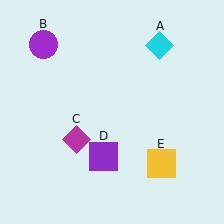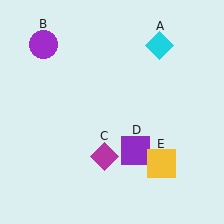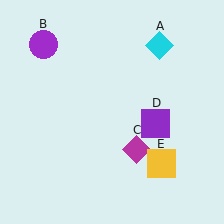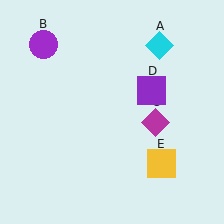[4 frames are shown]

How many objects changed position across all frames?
2 objects changed position: magenta diamond (object C), purple square (object D).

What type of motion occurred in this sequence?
The magenta diamond (object C), purple square (object D) rotated counterclockwise around the center of the scene.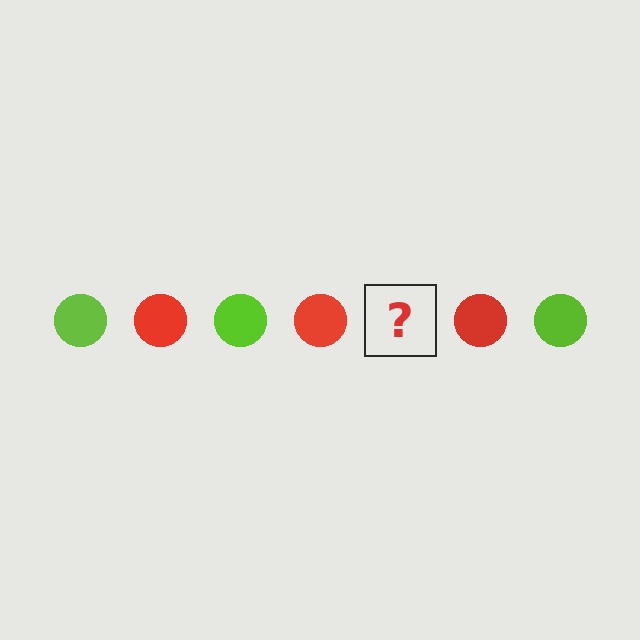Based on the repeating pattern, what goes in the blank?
The blank should be a lime circle.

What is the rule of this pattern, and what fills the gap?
The rule is that the pattern cycles through lime, red circles. The gap should be filled with a lime circle.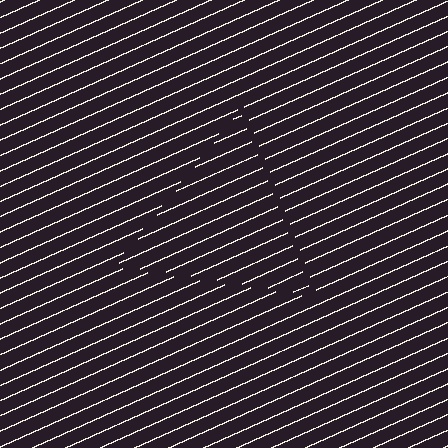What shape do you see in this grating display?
An illusory triangle. The interior of the shape contains the same grating, shifted by half a period — the contour is defined by the phase discontinuity where line-ends from the inner and outer gratings abut.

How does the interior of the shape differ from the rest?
The interior of the shape contains the same grating, shifted by half a period — the contour is defined by the phase discontinuity where line-ends from the inner and outer gratings abut.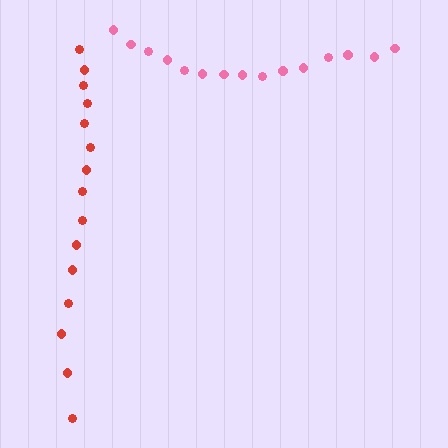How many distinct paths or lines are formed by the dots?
There are 2 distinct paths.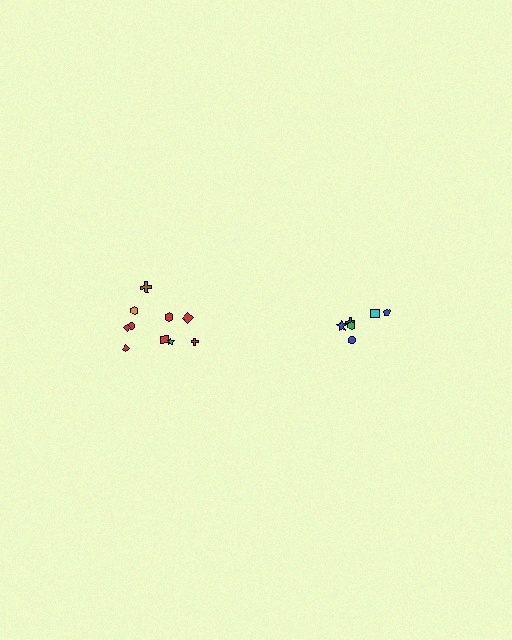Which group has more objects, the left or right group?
The left group.